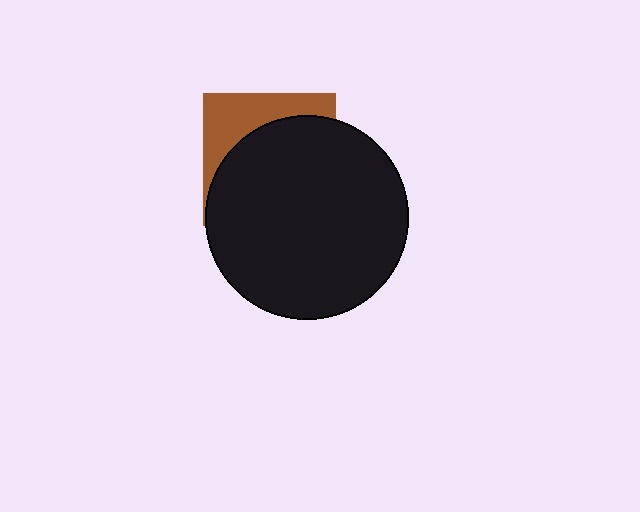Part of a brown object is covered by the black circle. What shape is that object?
It is a square.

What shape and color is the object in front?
The object in front is a black circle.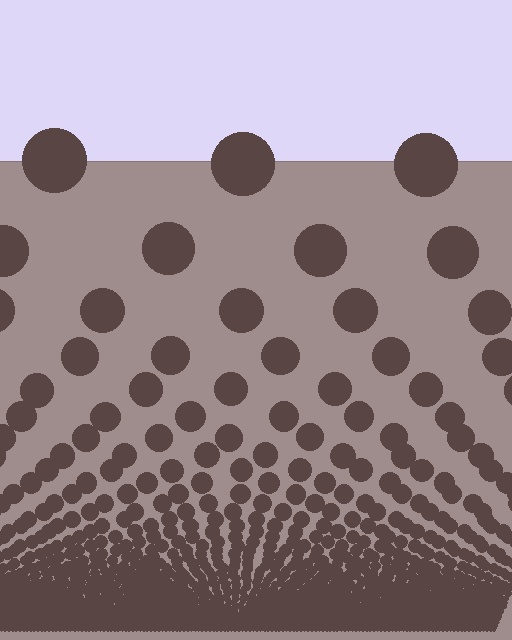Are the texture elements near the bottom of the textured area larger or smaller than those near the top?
Smaller. The gradient is inverted — elements near the bottom are smaller and denser.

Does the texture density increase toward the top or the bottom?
Density increases toward the bottom.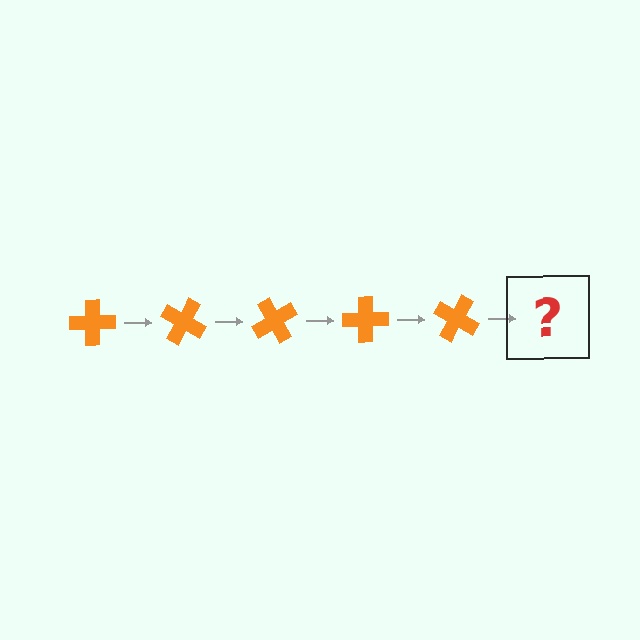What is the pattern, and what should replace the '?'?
The pattern is that the cross rotates 30 degrees each step. The '?' should be an orange cross rotated 150 degrees.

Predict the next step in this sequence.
The next step is an orange cross rotated 150 degrees.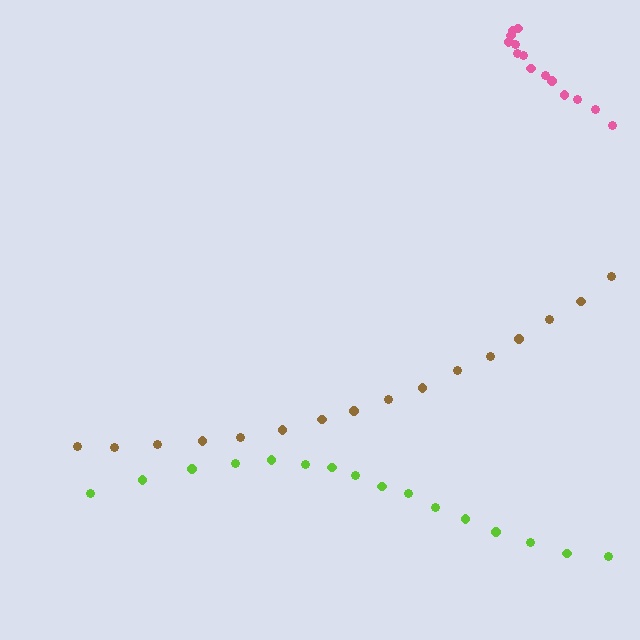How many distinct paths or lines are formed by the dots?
There are 3 distinct paths.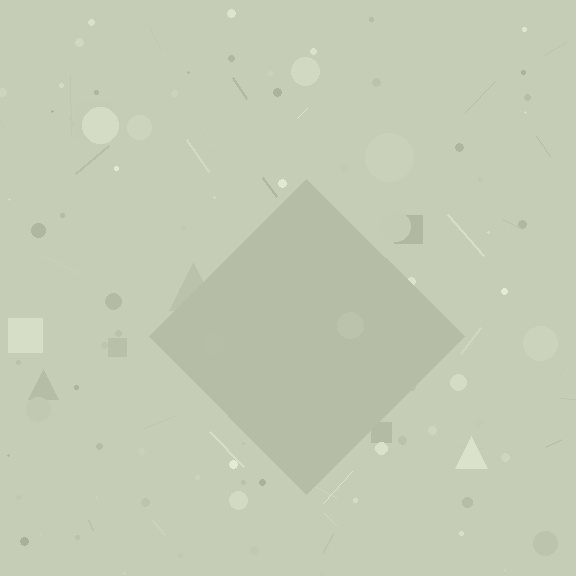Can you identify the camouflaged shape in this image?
The camouflaged shape is a diamond.